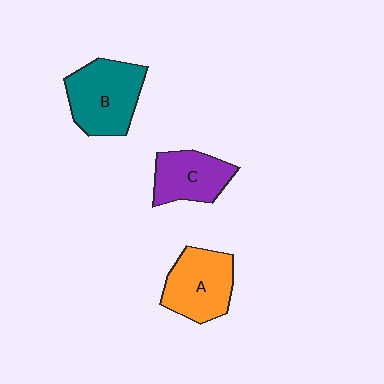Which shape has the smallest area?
Shape C (purple).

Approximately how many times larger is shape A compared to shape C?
Approximately 1.2 times.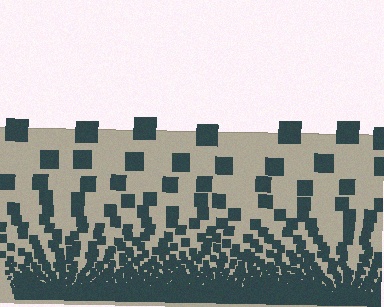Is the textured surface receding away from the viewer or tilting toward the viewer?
The surface appears to tilt toward the viewer. Texture elements get larger and sparser toward the top.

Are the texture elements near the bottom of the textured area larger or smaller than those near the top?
Smaller. The gradient is inverted — elements near the bottom are smaller and denser.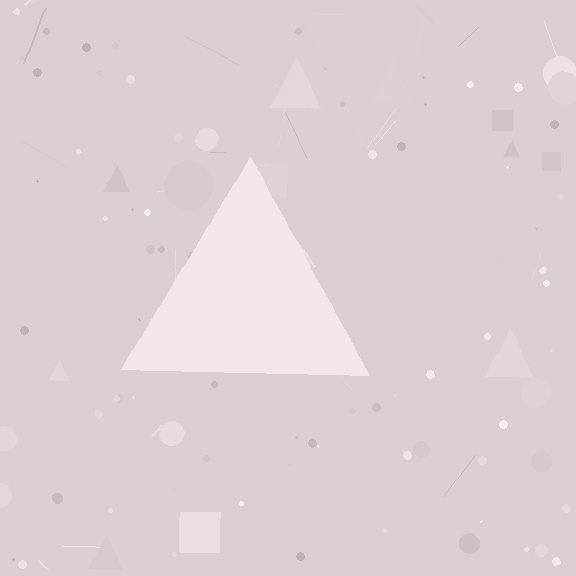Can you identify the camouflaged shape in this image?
The camouflaged shape is a triangle.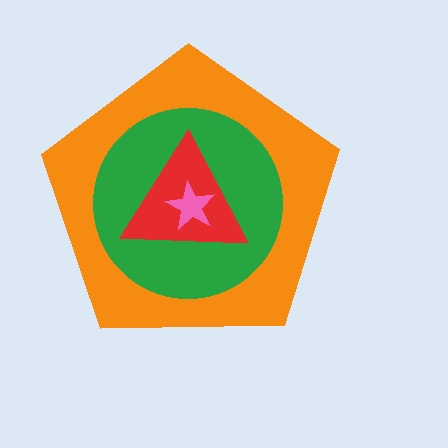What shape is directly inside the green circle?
The red triangle.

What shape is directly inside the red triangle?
The pink star.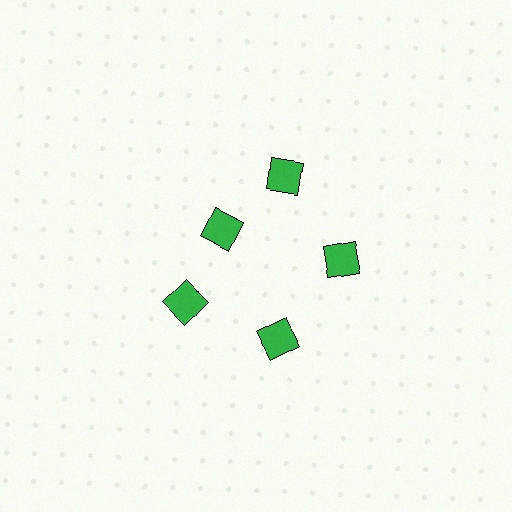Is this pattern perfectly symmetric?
No. The 5 green diamonds are arranged in a ring, but one element near the 10 o'clock position is pulled inward toward the center, breaking the 5-fold rotational symmetry.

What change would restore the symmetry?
The symmetry would be restored by moving it outward, back onto the ring so that all 5 diamonds sit at equal angles and equal distance from the center.